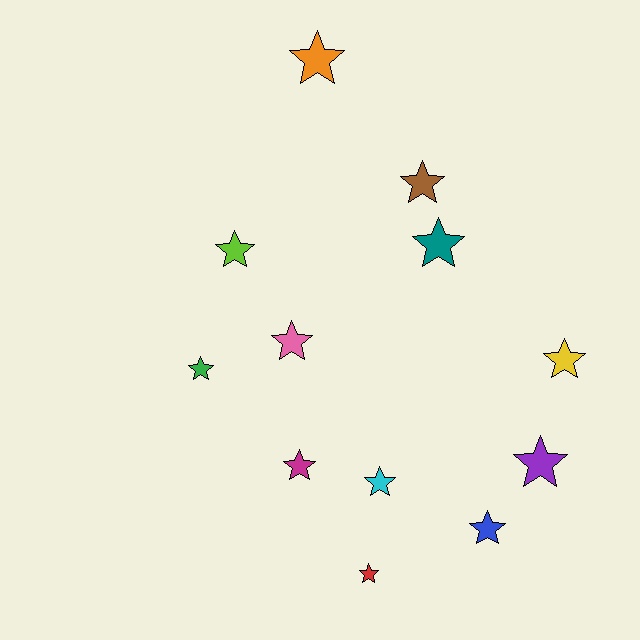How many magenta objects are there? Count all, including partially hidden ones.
There is 1 magenta object.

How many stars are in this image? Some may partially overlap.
There are 12 stars.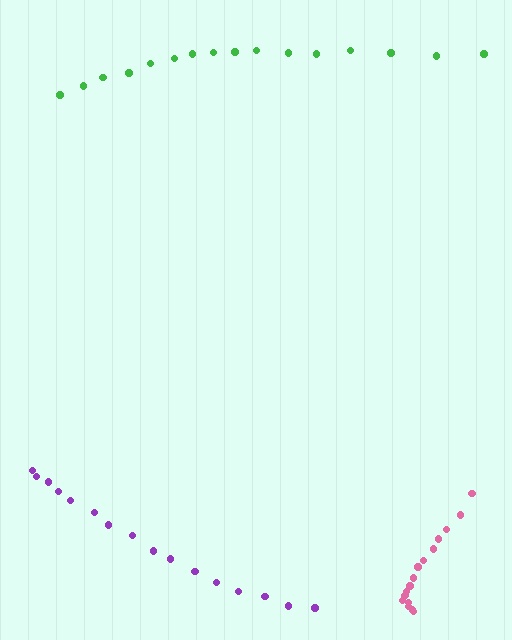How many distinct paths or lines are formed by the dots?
There are 3 distinct paths.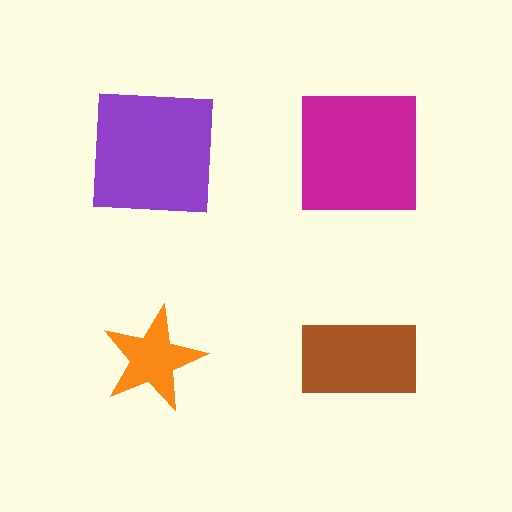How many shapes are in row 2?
2 shapes.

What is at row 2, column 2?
A brown rectangle.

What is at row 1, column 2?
A magenta square.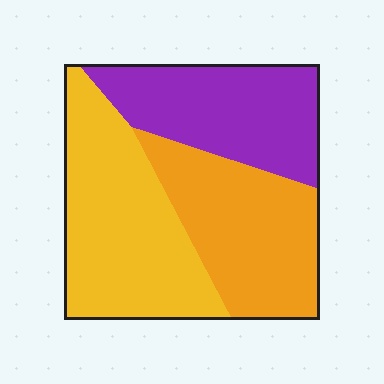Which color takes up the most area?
Yellow, at roughly 40%.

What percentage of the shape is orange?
Orange takes up between a quarter and a half of the shape.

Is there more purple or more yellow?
Yellow.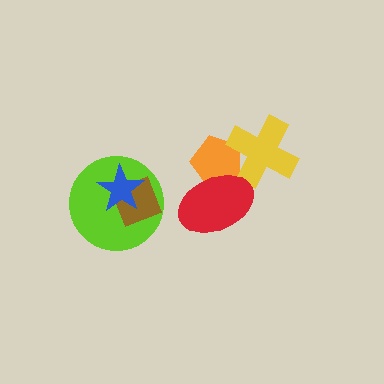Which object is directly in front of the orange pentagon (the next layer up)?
The yellow cross is directly in front of the orange pentagon.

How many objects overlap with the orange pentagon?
2 objects overlap with the orange pentagon.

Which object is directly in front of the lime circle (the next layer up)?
The brown diamond is directly in front of the lime circle.